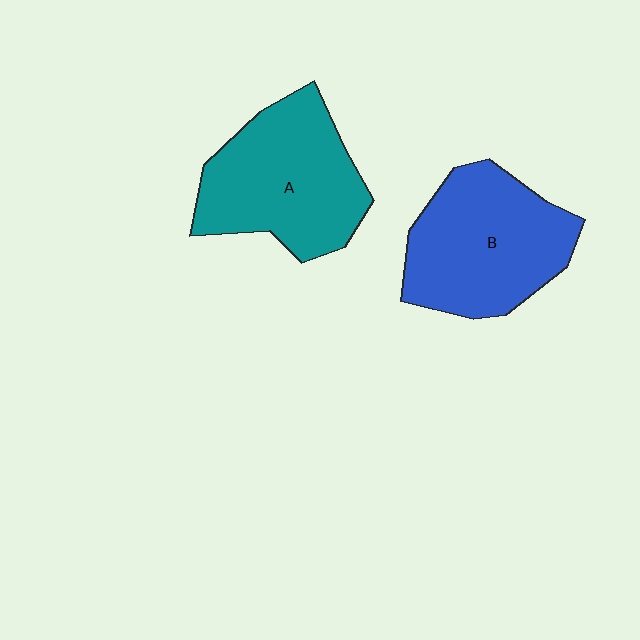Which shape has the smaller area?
Shape A (teal).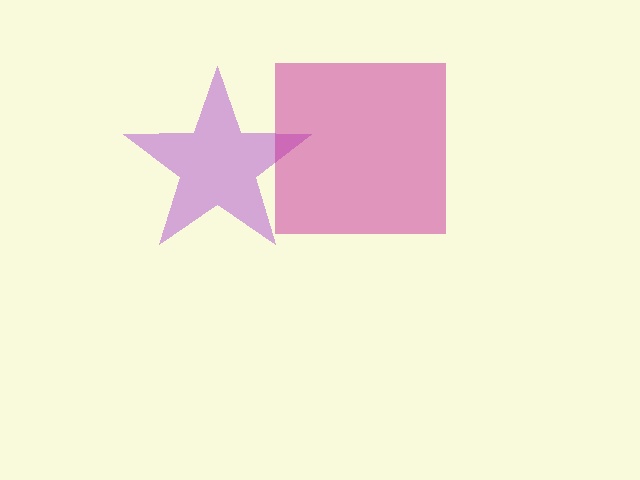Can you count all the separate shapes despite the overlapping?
Yes, there are 2 separate shapes.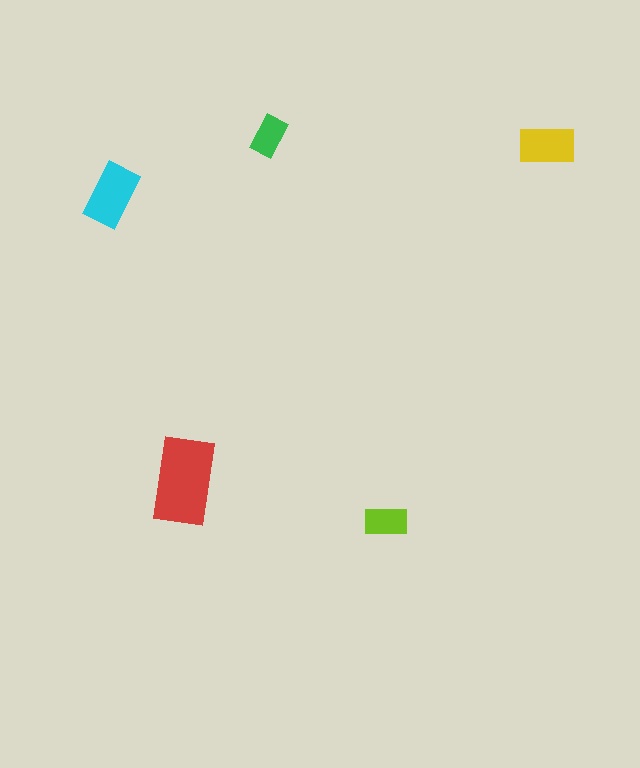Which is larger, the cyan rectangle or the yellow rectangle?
The cyan one.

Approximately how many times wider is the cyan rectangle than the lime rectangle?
About 1.5 times wider.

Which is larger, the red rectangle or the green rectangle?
The red one.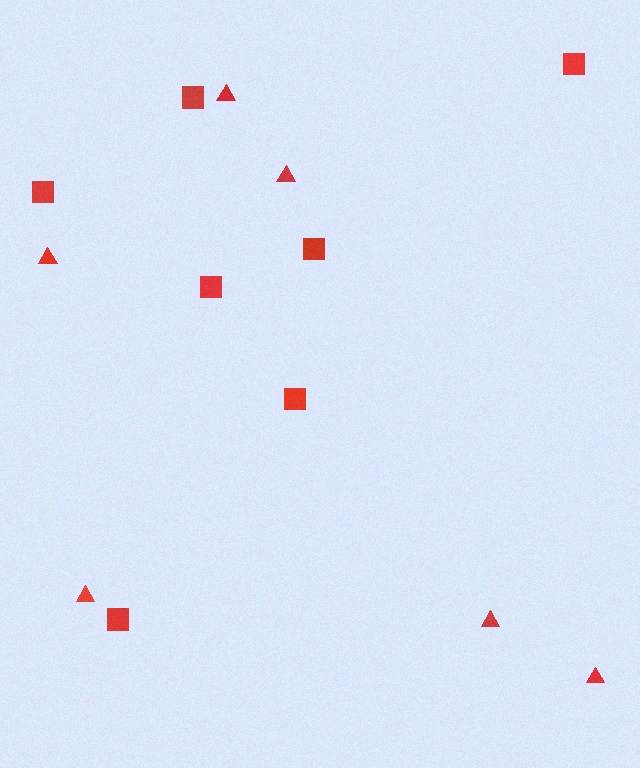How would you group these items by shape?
There are 2 groups: one group of triangles (6) and one group of squares (7).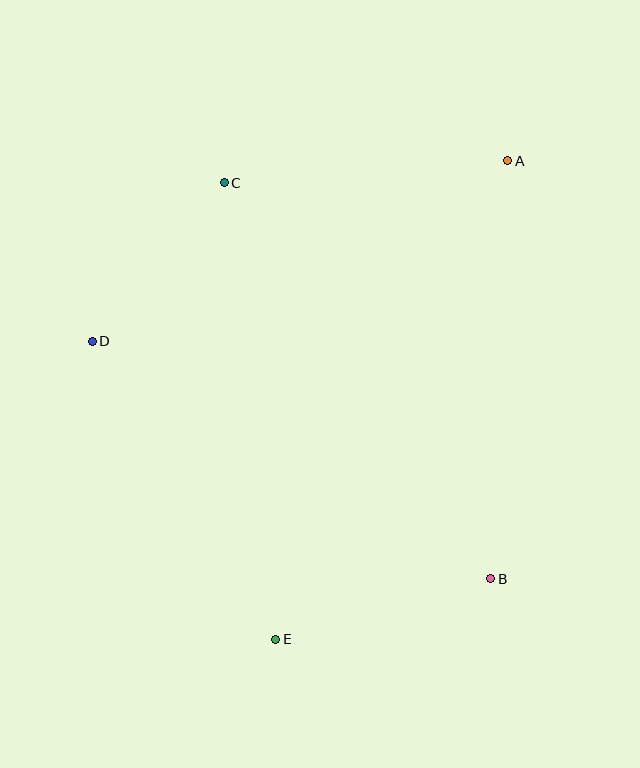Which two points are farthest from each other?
Points A and E are farthest from each other.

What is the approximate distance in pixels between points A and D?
The distance between A and D is approximately 453 pixels.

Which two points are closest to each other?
Points C and D are closest to each other.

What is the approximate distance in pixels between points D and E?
The distance between D and E is approximately 350 pixels.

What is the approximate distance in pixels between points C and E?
The distance between C and E is approximately 459 pixels.